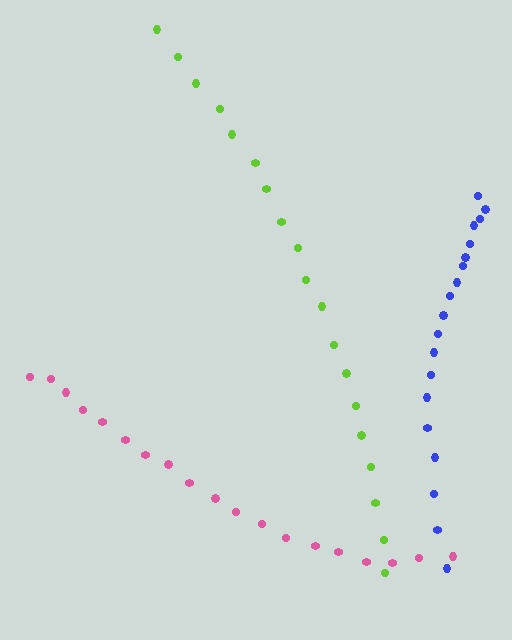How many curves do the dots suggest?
There are 3 distinct paths.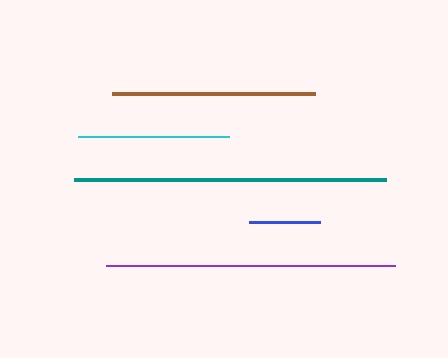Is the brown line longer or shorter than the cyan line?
The brown line is longer than the cyan line.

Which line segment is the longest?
The teal line is the longest at approximately 312 pixels.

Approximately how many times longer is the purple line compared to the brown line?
The purple line is approximately 1.4 times the length of the brown line.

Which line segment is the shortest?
The blue line is the shortest at approximately 71 pixels.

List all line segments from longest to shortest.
From longest to shortest: teal, purple, brown, cyan, blue.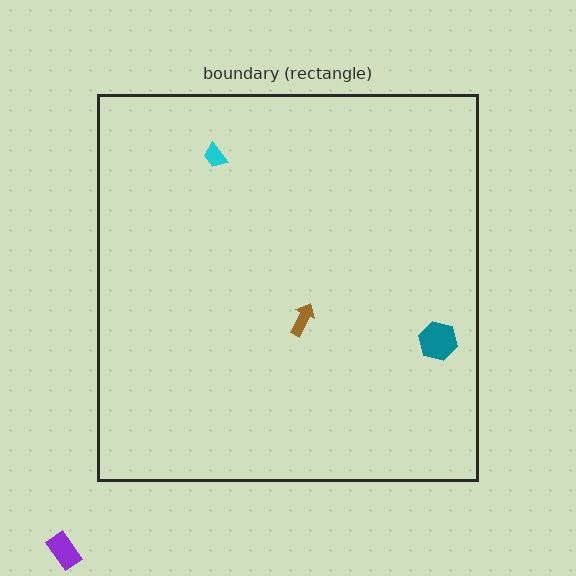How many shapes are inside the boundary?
3 inside, 1 outside.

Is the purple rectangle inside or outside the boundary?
Outside.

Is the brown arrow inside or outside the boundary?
Inside.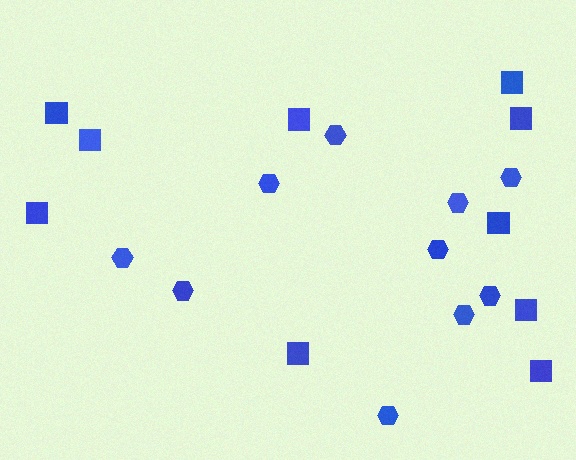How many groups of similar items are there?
There are 2 groups: one group of hexagons (10) and one group of squares (10).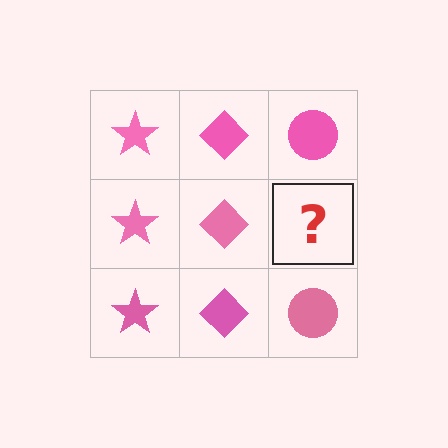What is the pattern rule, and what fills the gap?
The rule is that each column has a consistent shape. The gap should be filled with a pink circle.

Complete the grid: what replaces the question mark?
The question mark should be replaced with a pink circle.